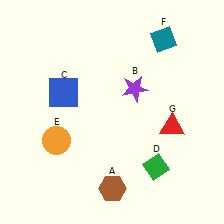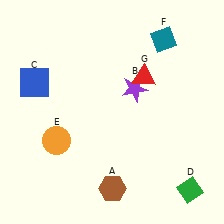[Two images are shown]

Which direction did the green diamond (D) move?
The green diamond (D) moved right.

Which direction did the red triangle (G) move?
The red triangle (G) moved up.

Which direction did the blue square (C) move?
The blue square (C) moved left.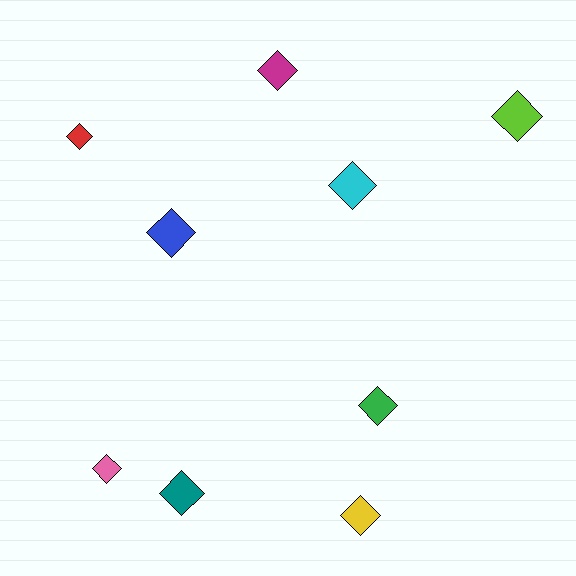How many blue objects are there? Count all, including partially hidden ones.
There is 1 blue object.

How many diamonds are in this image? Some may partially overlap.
There are 9 diamonds.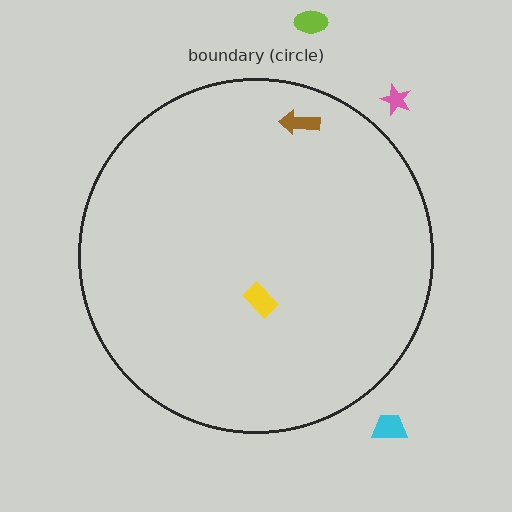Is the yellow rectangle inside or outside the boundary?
Inside.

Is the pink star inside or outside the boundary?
Outside.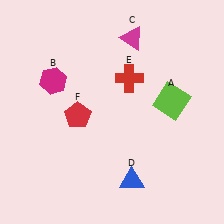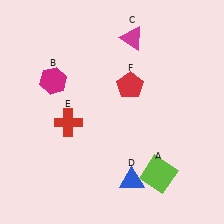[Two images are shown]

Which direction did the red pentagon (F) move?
The red pentagon (F) moved right.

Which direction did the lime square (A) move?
The lime square (A) moved down.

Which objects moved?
The objects that moved are: the lime square (A), the red cross (E), the red pentagon (F).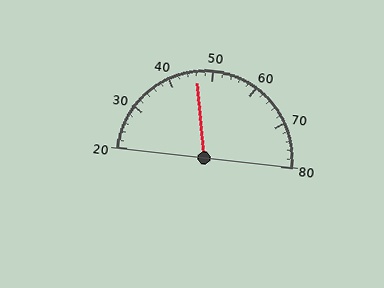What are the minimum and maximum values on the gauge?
The gauge ranges from 20 to 80.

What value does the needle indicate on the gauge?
The needle indicates approximately 46.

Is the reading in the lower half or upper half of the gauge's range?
The reading is in the lower half of the range (20 to 80).